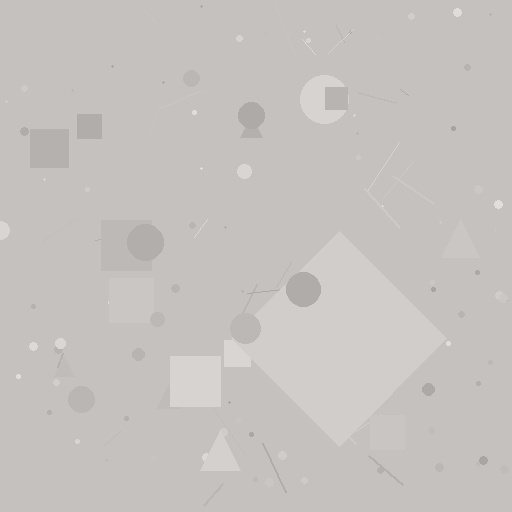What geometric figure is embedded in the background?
A diamond is embedded in the background.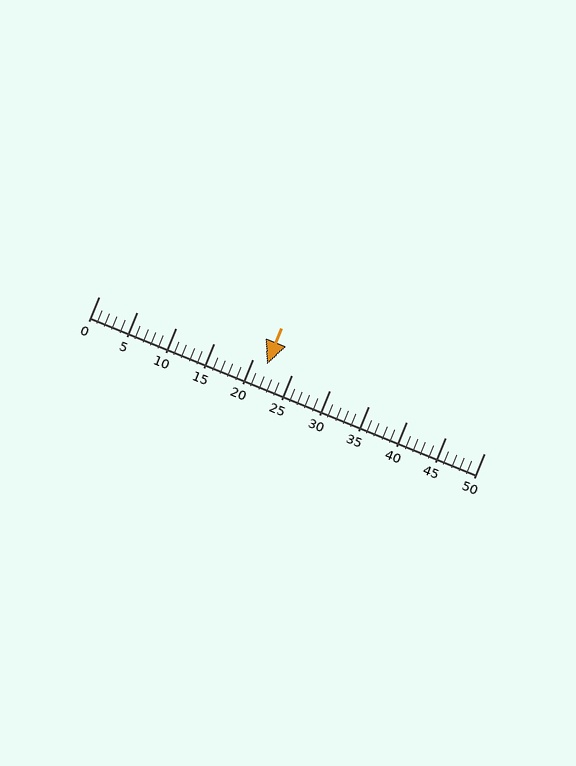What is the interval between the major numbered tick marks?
The major tick marks are spaced 5 units apart.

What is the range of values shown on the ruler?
The ruler shows values from 0 to 50.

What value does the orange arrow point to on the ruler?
The orange arrow points to approximately 22.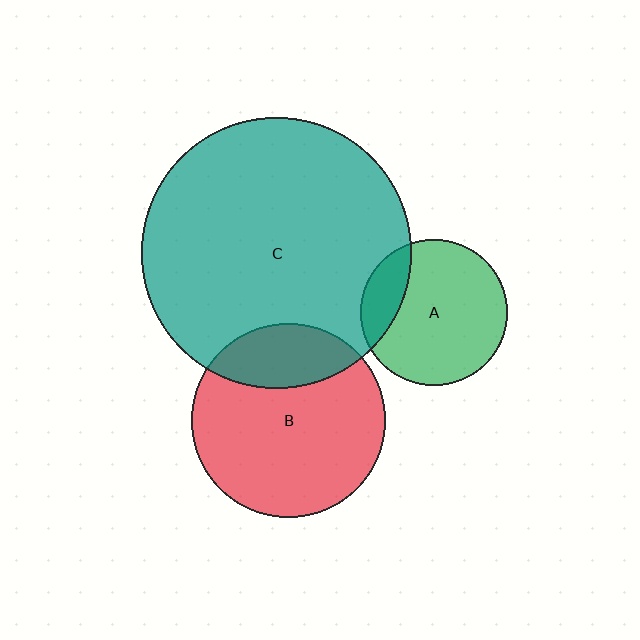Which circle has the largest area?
Circle C (teal).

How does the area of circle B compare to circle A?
Approximately 1.8 times.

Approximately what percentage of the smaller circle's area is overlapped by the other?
Approximately 25%.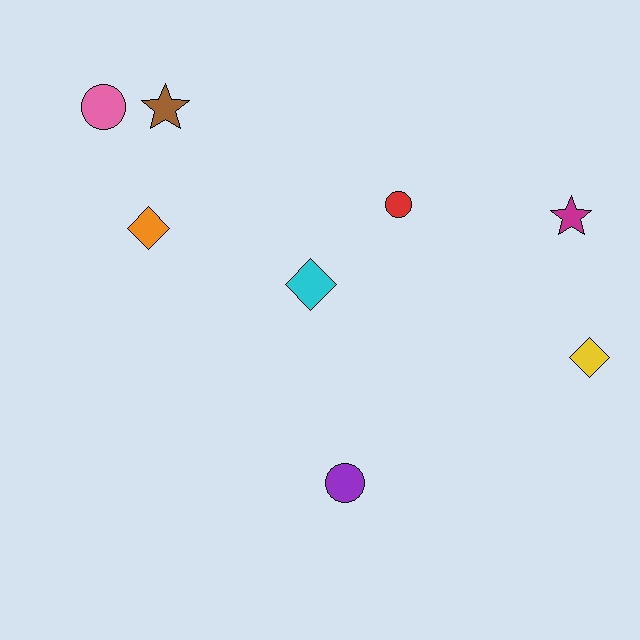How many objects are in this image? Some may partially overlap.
There are 8 objects.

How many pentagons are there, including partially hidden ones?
There are no pentagons.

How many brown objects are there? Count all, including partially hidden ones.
There is 1 brown object.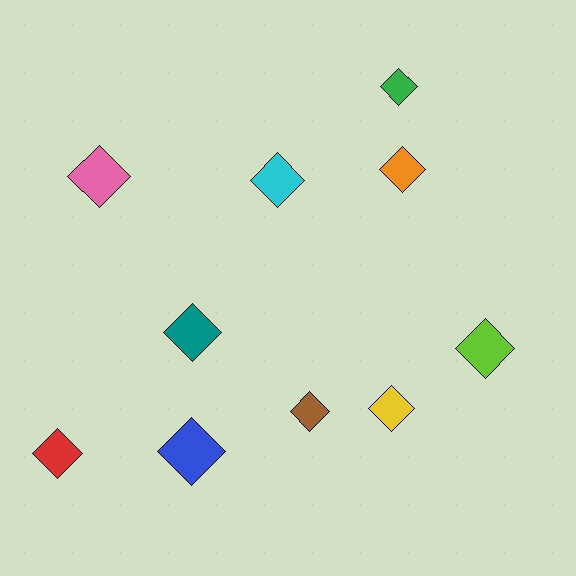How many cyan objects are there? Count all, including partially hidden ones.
There is 1 cyan object.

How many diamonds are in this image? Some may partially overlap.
There are 10 diamonds.